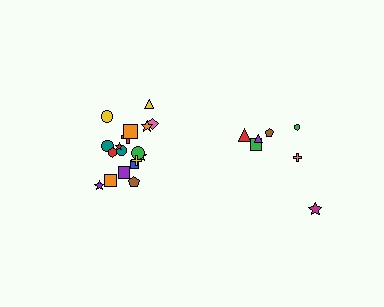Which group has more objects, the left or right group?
The left group.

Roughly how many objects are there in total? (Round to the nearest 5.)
Roughly 25 objects in total.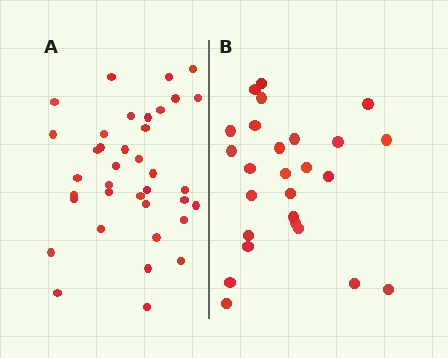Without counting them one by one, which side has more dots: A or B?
Region A (the left region) has more dots.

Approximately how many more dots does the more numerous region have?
Region A has roughly 12 or so more dots than region B.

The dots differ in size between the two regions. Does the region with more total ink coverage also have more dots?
No. Region B has more total ink coverage because its dots are larger, but region A actually contains more individual dots. Total area can be misleading — the number of items is what matters here.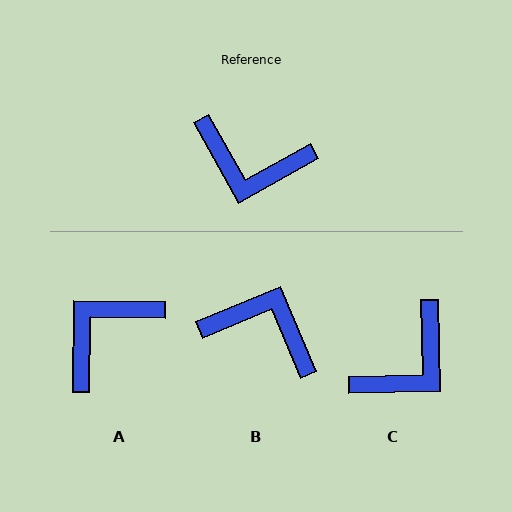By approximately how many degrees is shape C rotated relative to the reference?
Approximately 62 degrees counter-clockwise.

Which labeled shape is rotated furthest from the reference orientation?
B, about 173 degrees away.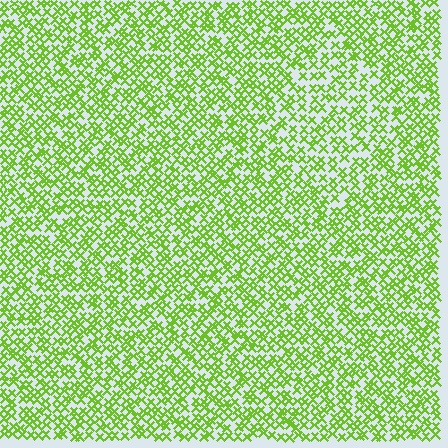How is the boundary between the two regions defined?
The boundary is defined by a change in element density (approximately 1.4x ratio). All elements are the same color, size, and shape.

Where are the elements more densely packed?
The elements are more densely packed outside the diamond boundary.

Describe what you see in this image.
The image contains small lime elements arranged at two different densities. A diamond-shaped region is visible where the elements are less densely packed than the surrounding area.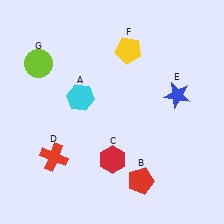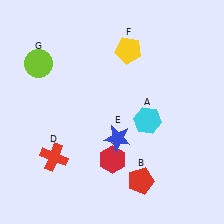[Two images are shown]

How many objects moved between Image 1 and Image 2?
2 objects moved between the two images.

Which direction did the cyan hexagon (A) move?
The cyan hexagon (A) moved right.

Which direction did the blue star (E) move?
The blue star (E) moved left.